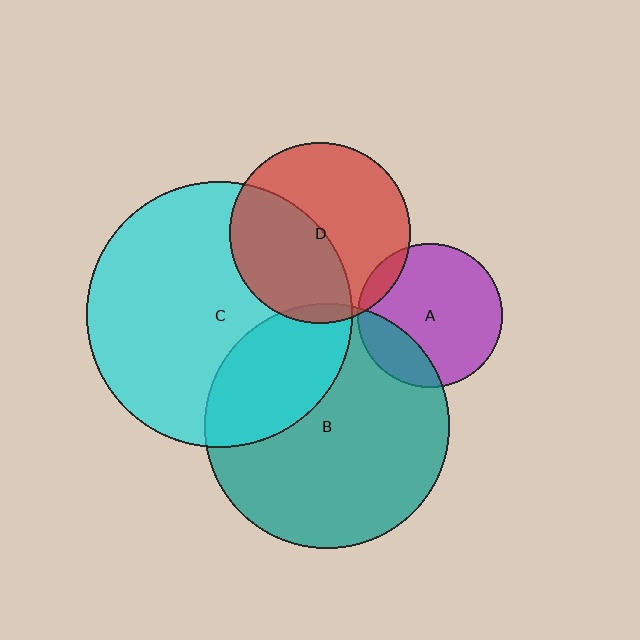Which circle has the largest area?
Circle C (cyan).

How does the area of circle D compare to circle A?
Approximately 1.6 times.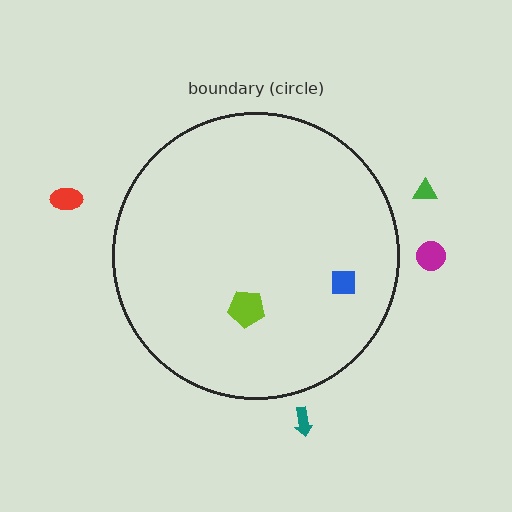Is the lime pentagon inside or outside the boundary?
Inside.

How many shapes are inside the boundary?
2 inside, 4 outside.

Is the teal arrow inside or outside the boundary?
Outside.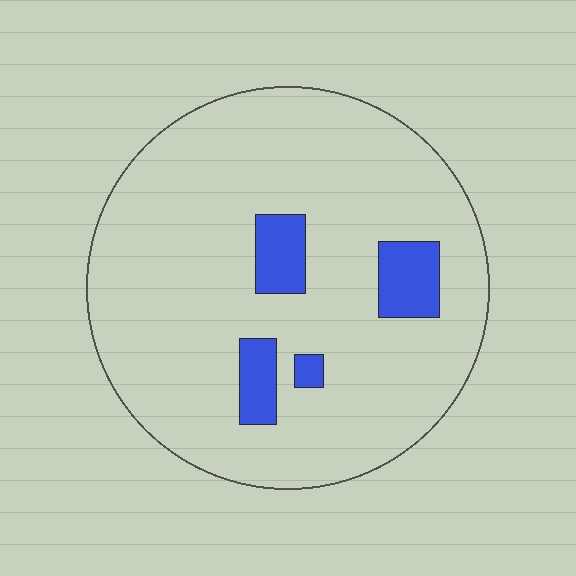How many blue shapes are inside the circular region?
4.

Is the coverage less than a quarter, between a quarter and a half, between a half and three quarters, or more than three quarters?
Less than a quarter.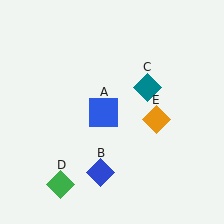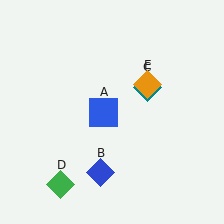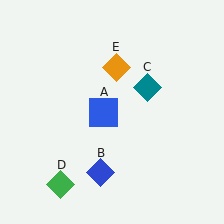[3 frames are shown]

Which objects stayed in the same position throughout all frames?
Blue square (object A) and blue diamond (object B) and teal diamond (object C) and green diamond (object D) remained stationary.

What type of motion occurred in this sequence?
The orange diamond (object E) rotated counterclockwise around the center of the scene.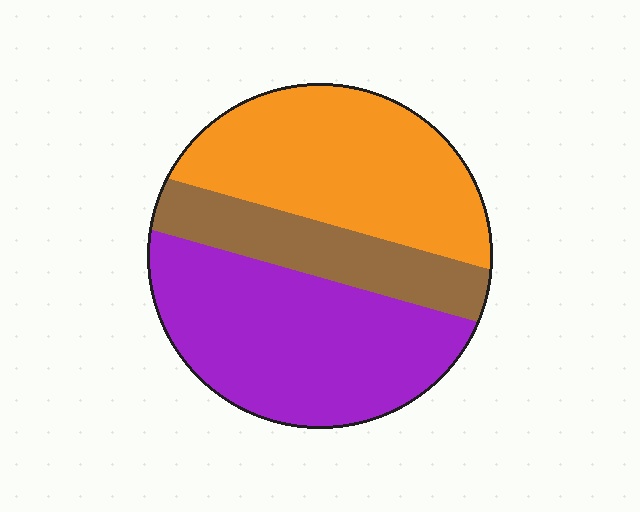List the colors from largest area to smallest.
From largest to smallest: purple, orange, brown.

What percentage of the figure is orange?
Orange takes up between a quarter and a half of the figure.